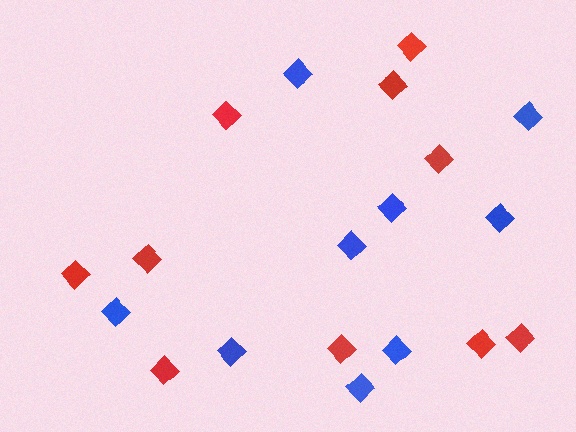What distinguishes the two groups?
There are 2 groups: one group of red diamonds (10) and one group of blue diamonds (9).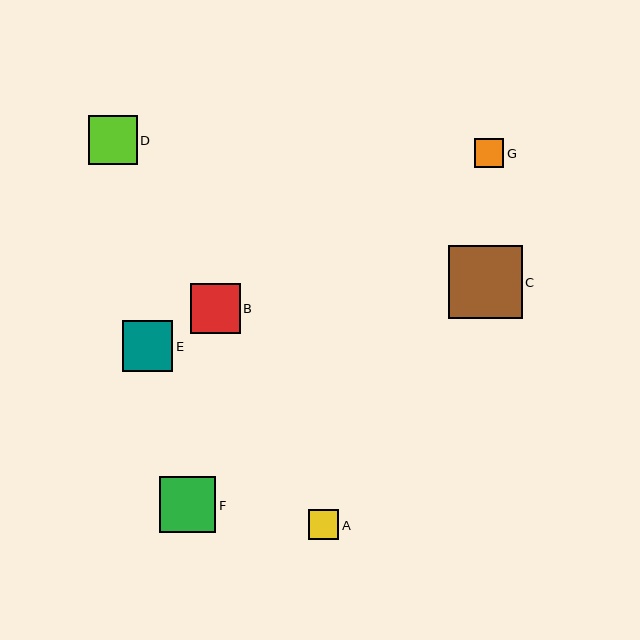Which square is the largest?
Square C is the largest with a size of approximately 73 pixels.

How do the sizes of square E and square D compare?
Square E and square D are approximately the same size.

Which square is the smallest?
Square G is the smallest with a size of approximately 29 pixels.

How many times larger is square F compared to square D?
Square F is approximately 1.2 times the size of square D.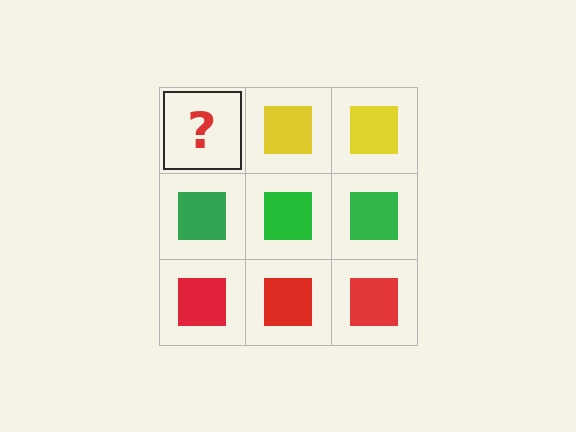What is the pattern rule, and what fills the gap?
The rule is that each row has a consistent color. The gap should be filled with a yellow square.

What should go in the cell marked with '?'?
The missing cell should contain a yellow square.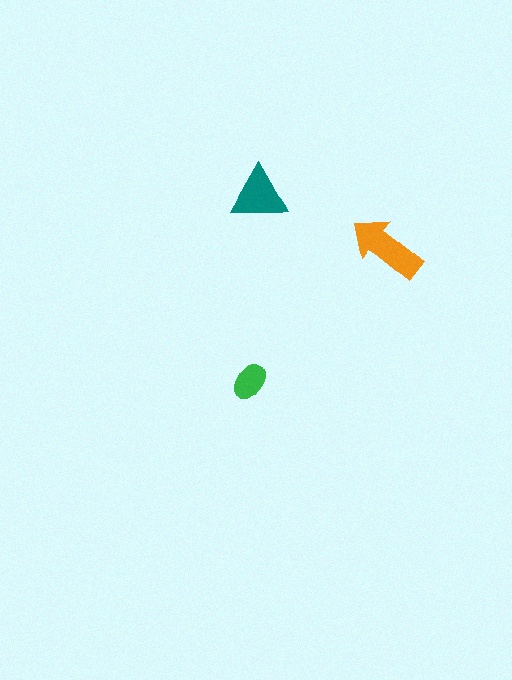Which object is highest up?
The teal triangle is topmost.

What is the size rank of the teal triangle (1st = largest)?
2nd.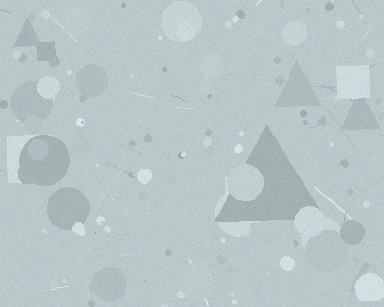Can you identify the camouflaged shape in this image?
The camouflaged shape is a triangle.